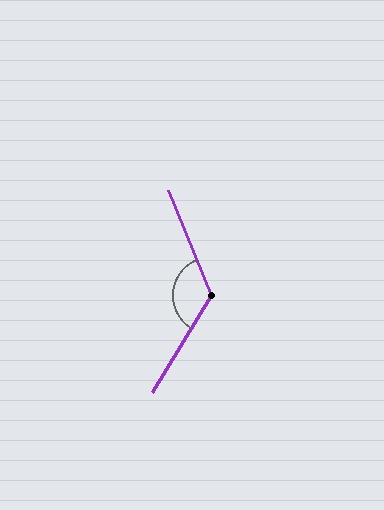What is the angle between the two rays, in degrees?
Approximately 127 degrees.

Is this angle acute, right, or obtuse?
It is obtuse.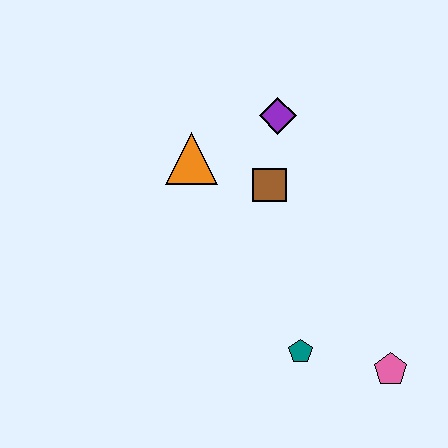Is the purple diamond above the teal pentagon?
Yes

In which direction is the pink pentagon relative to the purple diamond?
The pink pentagon is below the purple diamond.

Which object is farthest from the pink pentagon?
The orange triangle is farthest from the pink pentagon.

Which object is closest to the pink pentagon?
The teal pentagon is closest to the pink pentagon.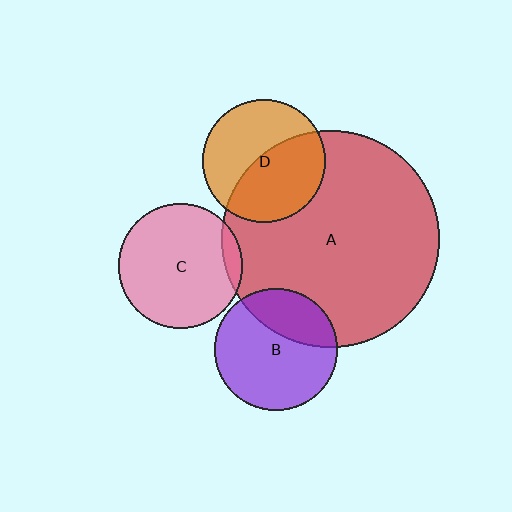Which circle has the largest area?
Circle A (red).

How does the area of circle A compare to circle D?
Approximately 3.1 times.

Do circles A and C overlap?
Yes.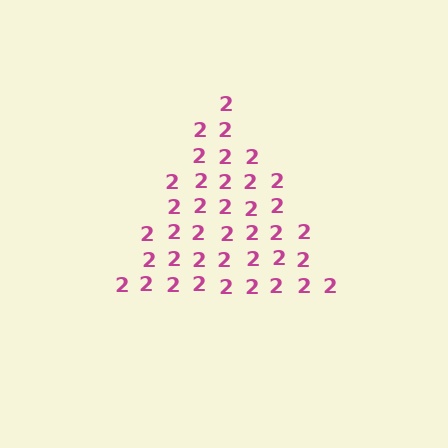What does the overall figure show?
The overall figure shows a triangle.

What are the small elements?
The small elements are digit 2's.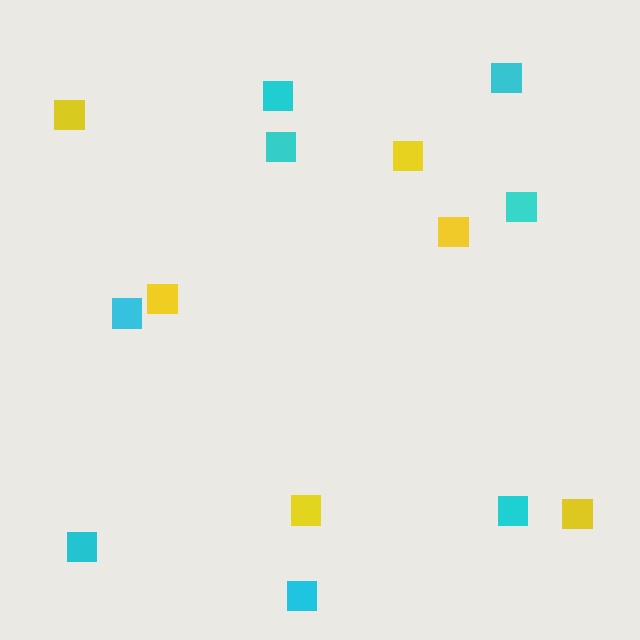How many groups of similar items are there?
There are 2 groups: one group of cyan squares (8) and one group of yellow squares (6).